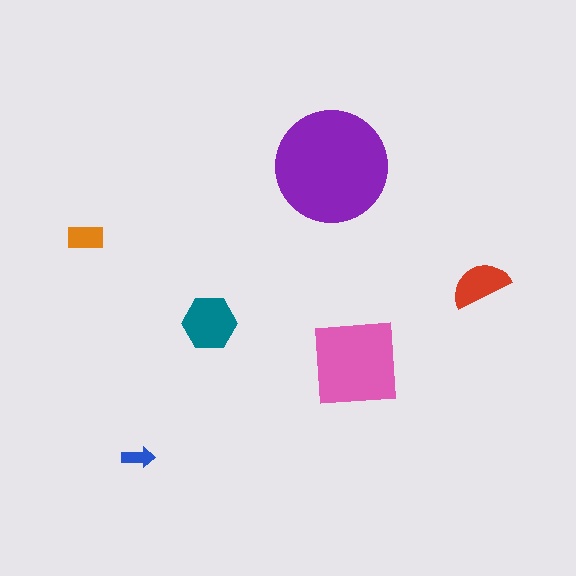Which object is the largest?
The purple circle.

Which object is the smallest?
The blue arrow.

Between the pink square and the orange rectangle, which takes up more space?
The pink square.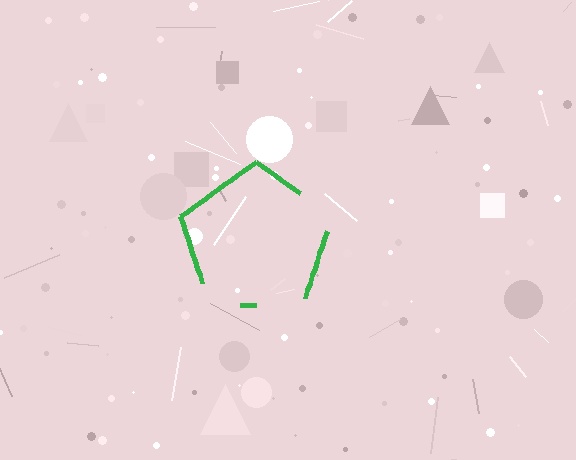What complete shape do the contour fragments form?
The contour fragments form a pentagon.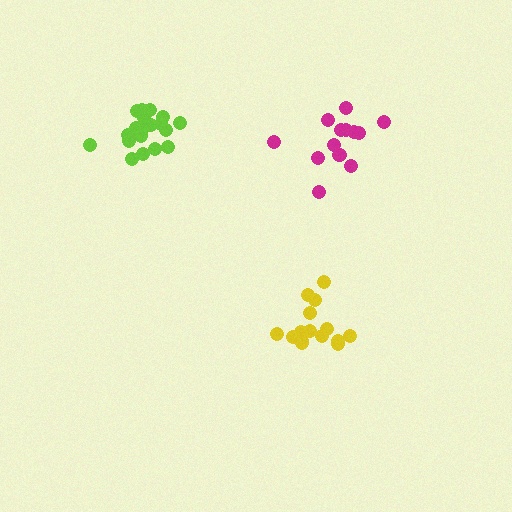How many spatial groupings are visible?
There are 3 spatial groupings.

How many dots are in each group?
Group 1: 14 dots, Group 2: 15 dots, Group 3: 19 dots (48 total).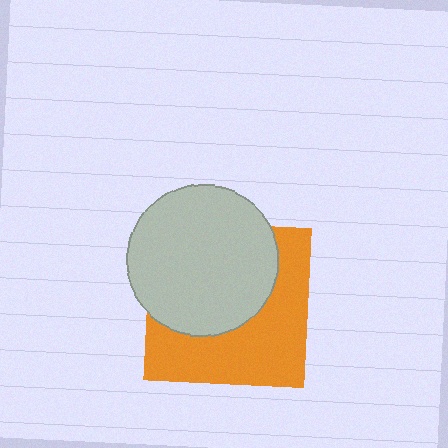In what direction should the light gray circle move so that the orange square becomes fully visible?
The light gray circle should move up. That is the shortest direction to clear the overlap and leave the orange square fully visible.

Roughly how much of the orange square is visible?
About half of it is visible (roughly 49%).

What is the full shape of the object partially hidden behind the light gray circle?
The partially hidden object is an orange square.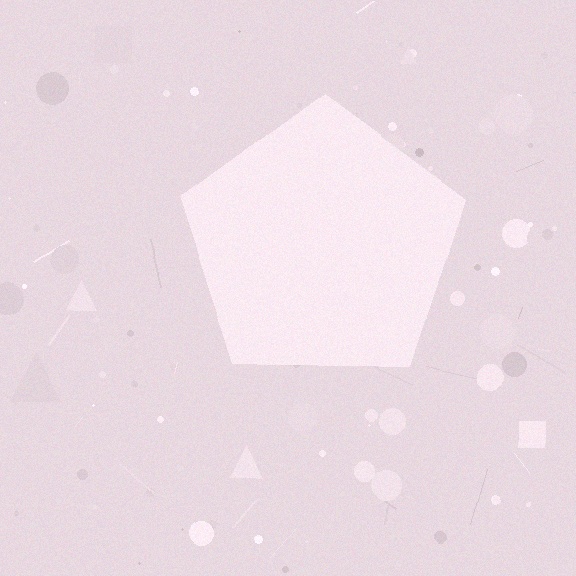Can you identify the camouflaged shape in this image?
The camouflaged shape is a pentagon.